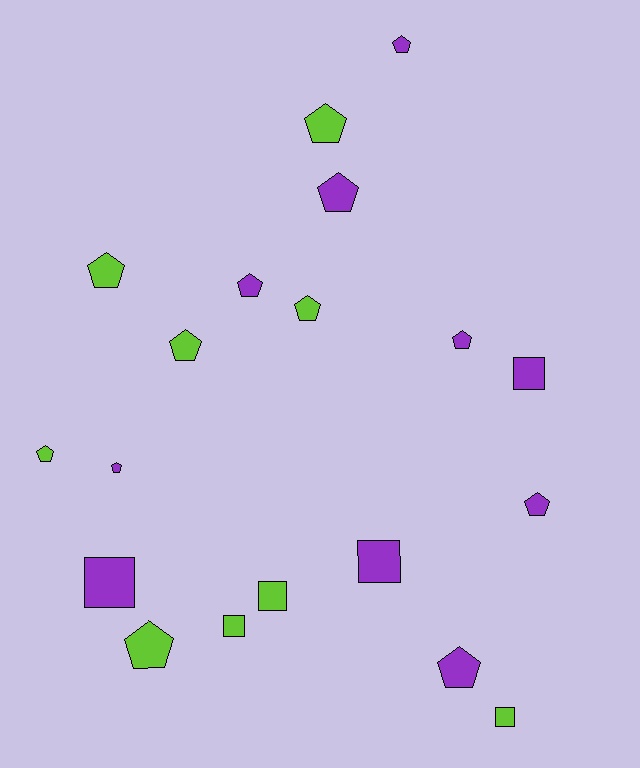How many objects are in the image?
There are 19 objects.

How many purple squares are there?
There are 3 purple squares.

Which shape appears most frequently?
Pentagon, with 13 objects.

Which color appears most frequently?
Purple, with 10 objects.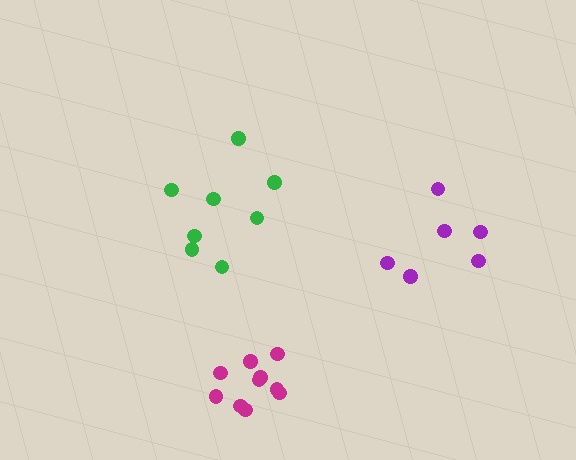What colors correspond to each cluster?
The clusters are colored: purple, magenta, green.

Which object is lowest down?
The magenta cluster is bottommost.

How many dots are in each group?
Group 1: 6 dots, Group 2: 10 dots, Group 3: 8 dots (24 total).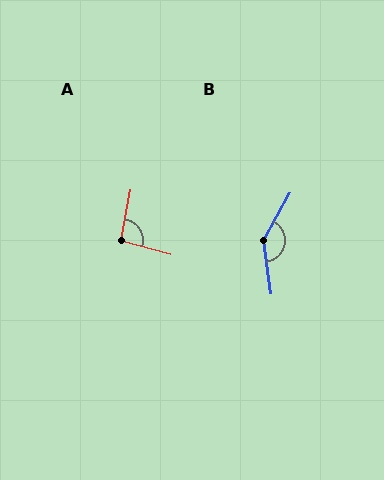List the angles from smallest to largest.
A (95°), B (143°).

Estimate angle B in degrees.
Approximately 143 degrees.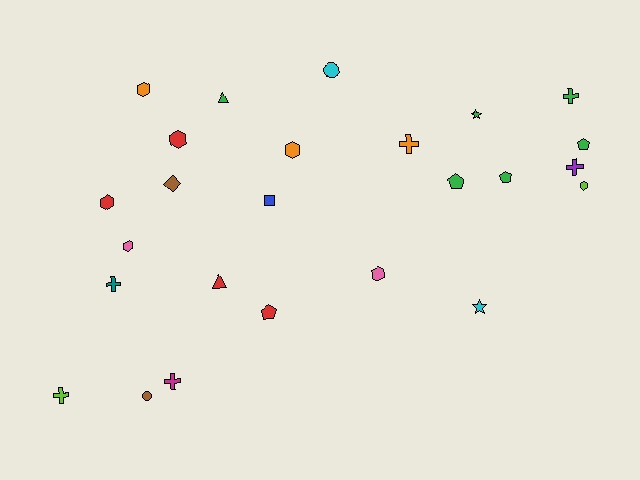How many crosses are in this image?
There are 6 crosses.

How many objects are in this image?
There are 25 objects.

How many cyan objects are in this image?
There are 2 cyan objects.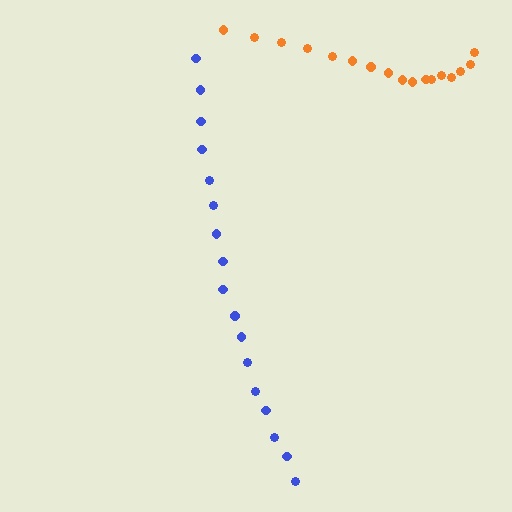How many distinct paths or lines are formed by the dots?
There are 2 distinct paths.